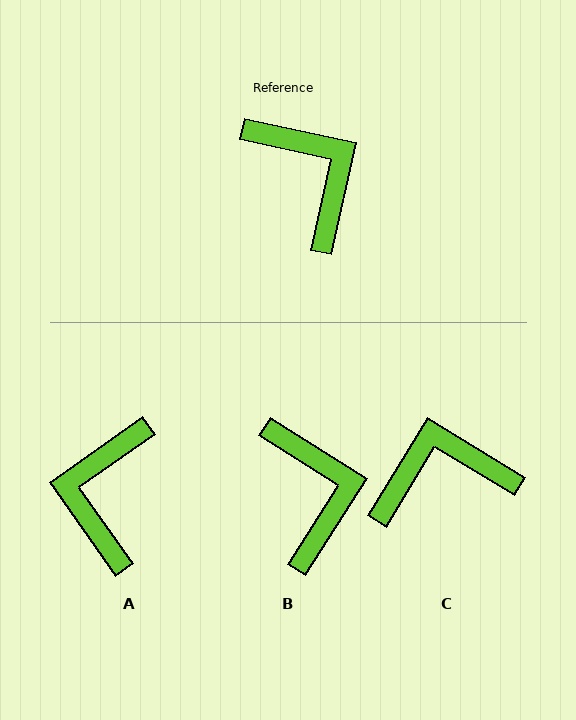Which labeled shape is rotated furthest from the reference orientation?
A, about 138 degrees away.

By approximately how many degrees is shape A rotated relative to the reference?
Approximately 138 degrees counter-clockwise.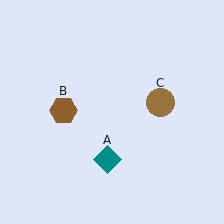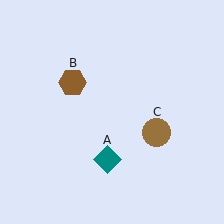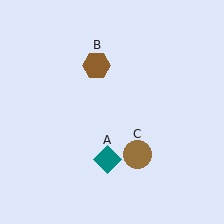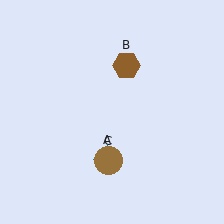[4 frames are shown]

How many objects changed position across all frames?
2 objects changed position: brown hexagon (object B), brown circle (object C).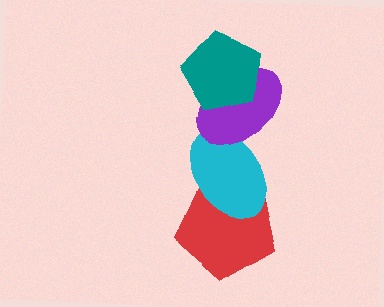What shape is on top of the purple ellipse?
The teal pentagon is on top of the purple ellipse.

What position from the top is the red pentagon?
The red pentagon is 4th from the top.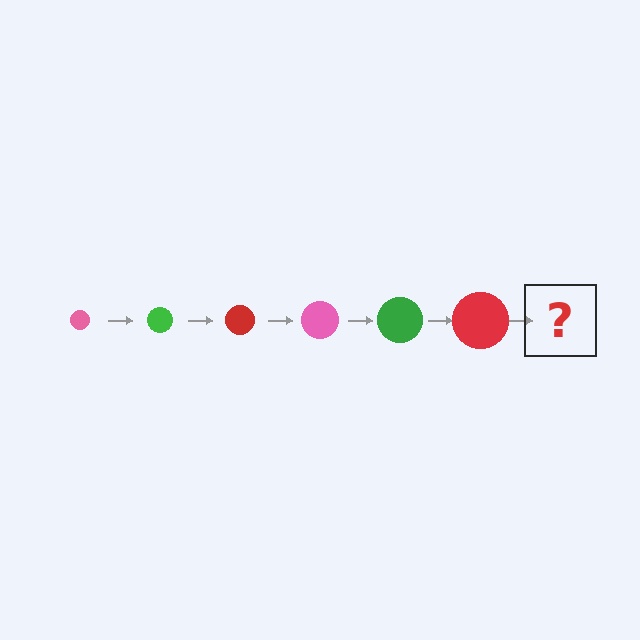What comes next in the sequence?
The next element should be a pink circle, larger than the previous one.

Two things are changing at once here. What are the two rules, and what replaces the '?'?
The two rules are that the circle grows larger each step and the color cycles through pink, green, and red. The '?' should be a pink circle, larger than the previous one.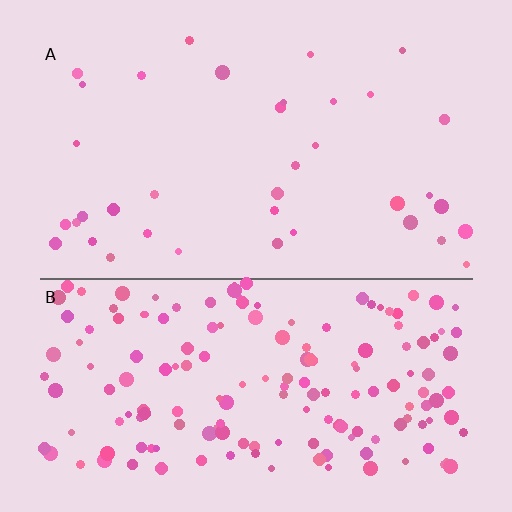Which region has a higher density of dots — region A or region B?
B (the bottom).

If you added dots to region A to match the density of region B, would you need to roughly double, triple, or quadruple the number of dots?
Approximately quadruple.